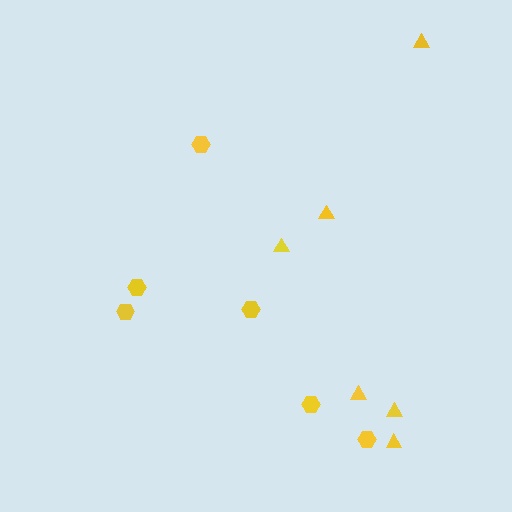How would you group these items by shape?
There are 2 groups: one group of triangles (6) and one group of hexagons (6).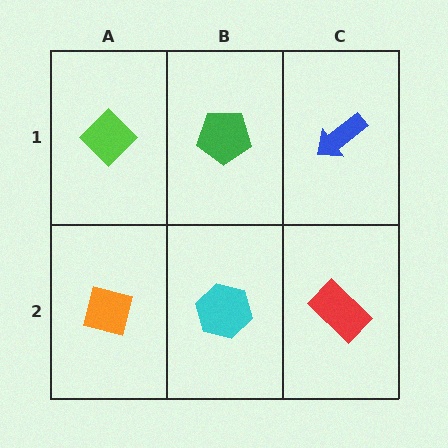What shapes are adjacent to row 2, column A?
A lime diamond (row 1, column A), a cyan hexagon (row 2, column B).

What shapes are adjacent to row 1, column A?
An orange square (row 2, column A), a green pentagon (row 1, column B).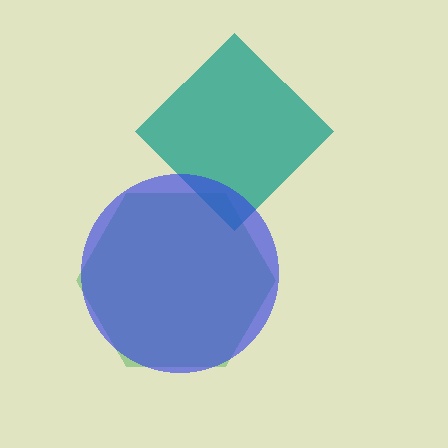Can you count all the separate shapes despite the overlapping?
Yes, there are 3 separate shapes.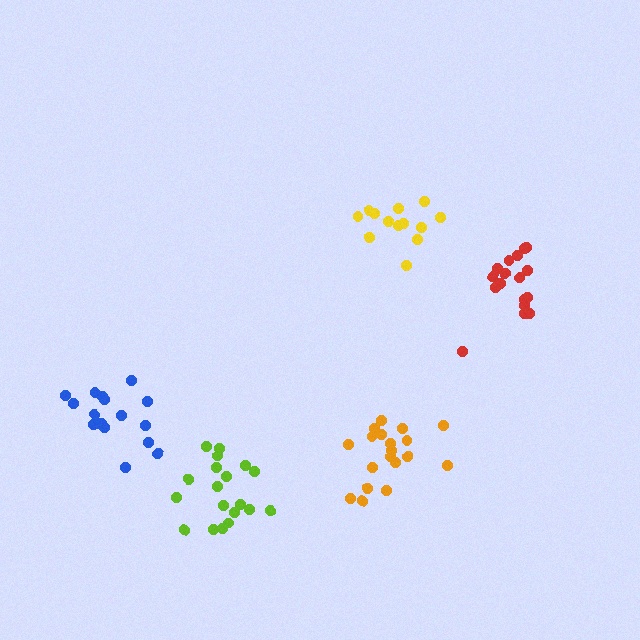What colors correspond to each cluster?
The clusters are colored: yellow, orange, lime, blue, red.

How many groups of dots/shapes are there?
There are 5 groups.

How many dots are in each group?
Group 1: 13 dots, Group 2: 19 dots, Group 3: 19 dots, Group 4: 17 dots, Group 5: 17 dots (85 total).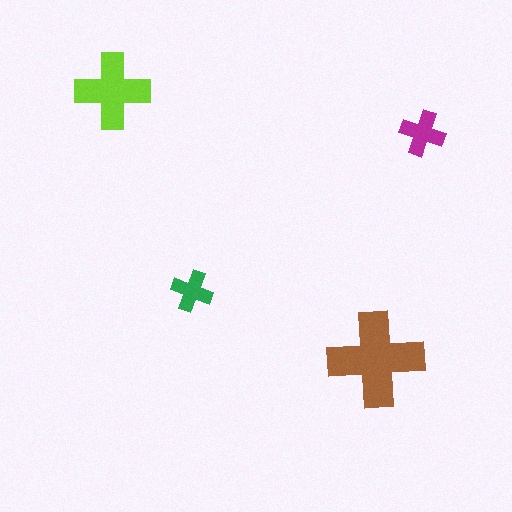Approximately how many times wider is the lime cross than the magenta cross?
About 1.5 times wider.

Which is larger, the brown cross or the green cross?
The brown one.